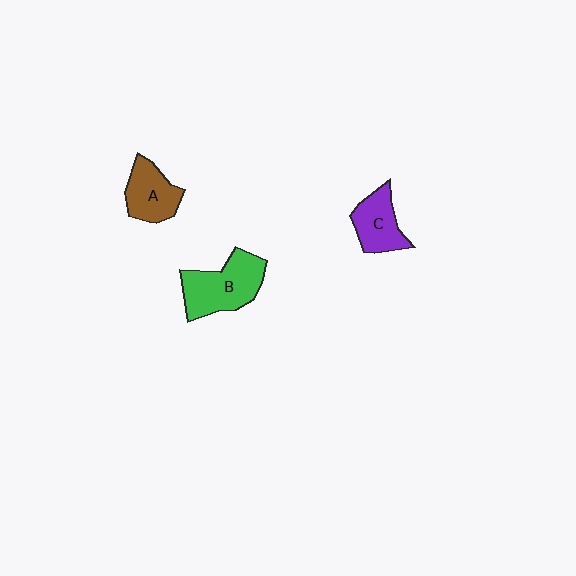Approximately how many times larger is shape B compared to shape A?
Approximately 1.4 times.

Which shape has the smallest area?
Shape C (purple).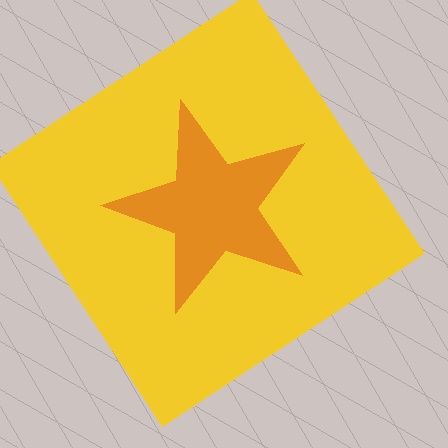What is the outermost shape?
The yellow diamond.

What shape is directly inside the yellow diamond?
The orange star.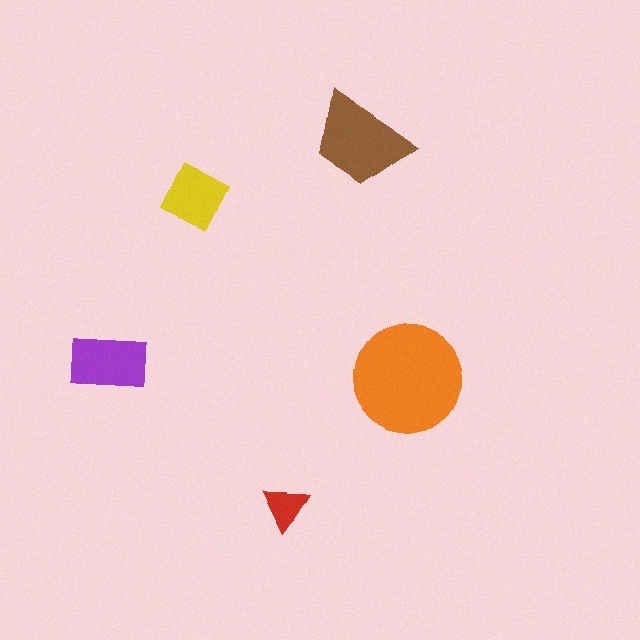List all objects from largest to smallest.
The orange circle, the brown trapezoid, the purple rectangle, the yellow square, the red triangle.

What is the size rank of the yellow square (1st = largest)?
4th.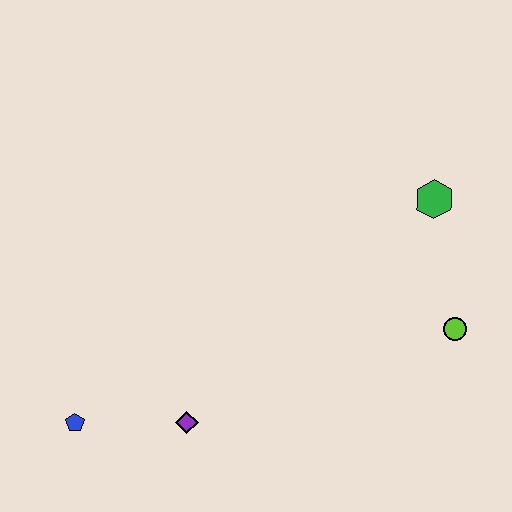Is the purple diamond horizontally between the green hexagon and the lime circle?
No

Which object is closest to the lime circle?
The green hexagon is closest to the lime circle.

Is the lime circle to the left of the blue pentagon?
No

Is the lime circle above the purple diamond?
Yes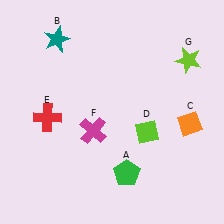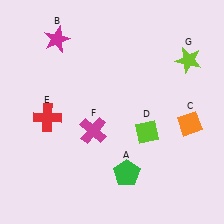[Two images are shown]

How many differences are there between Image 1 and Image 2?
There is 1 difference between the two images.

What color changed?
The star (B) changed from teal in Image 1 to magenta in Image 2.